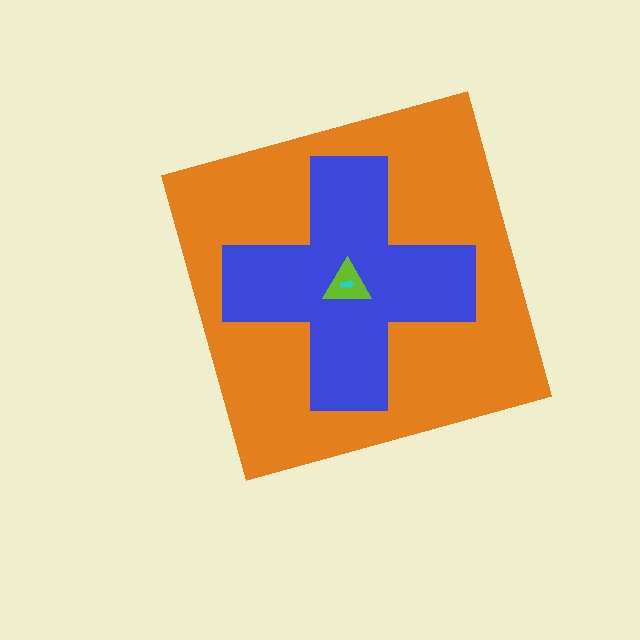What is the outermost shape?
The orange diamond.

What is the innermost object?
The cyan arrow.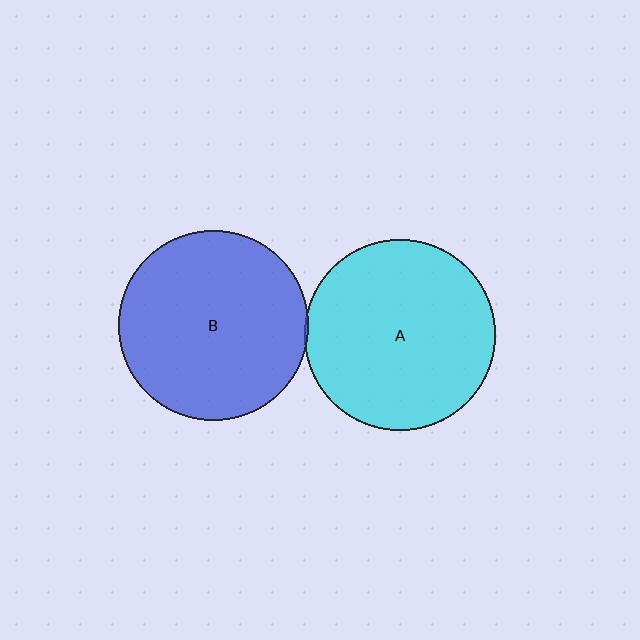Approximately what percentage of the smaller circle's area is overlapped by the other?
Approximately 5%.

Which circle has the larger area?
Circle A (cyan).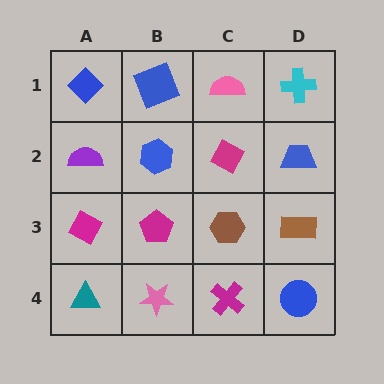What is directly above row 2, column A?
A blue diamond.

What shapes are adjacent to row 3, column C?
A magenta diamond (row 2, column C), a magenta cross (row 4, column C), a magenta pentagon (row 3, column B), a brown rectangle (row 3, column D).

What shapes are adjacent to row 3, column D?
A blue trapezoid (row 2, column D), a blue circle (row 4, column D), a brown hexagon (row 3, column C).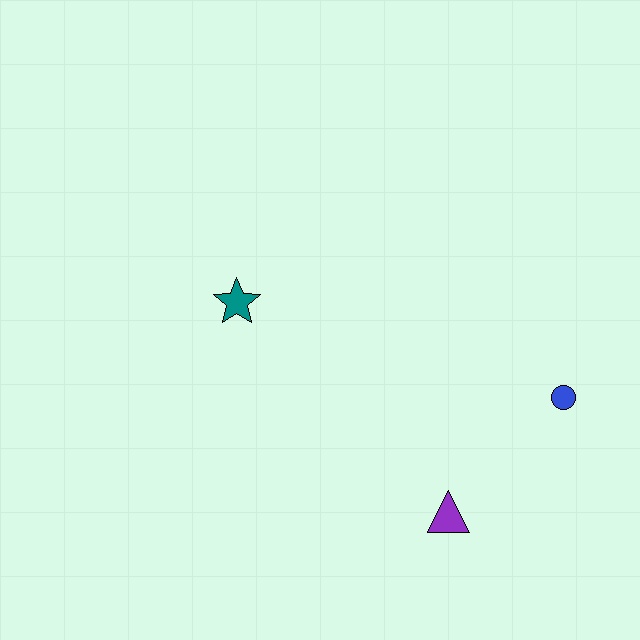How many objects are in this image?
There are 3 objects.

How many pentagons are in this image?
There are no pentagons.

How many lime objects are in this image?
There are no lime objects.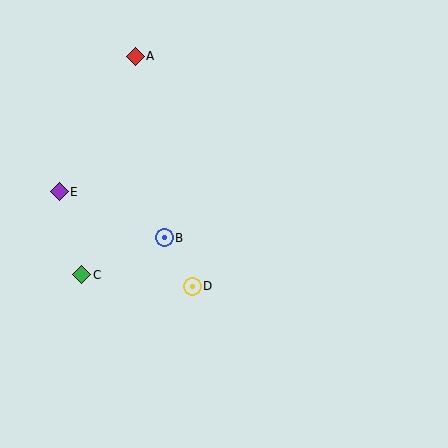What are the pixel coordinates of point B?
Point B is at (164, 238).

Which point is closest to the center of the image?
Point B at (164, 238) is closest to the center.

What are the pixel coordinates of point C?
Point C is at (82, 275).